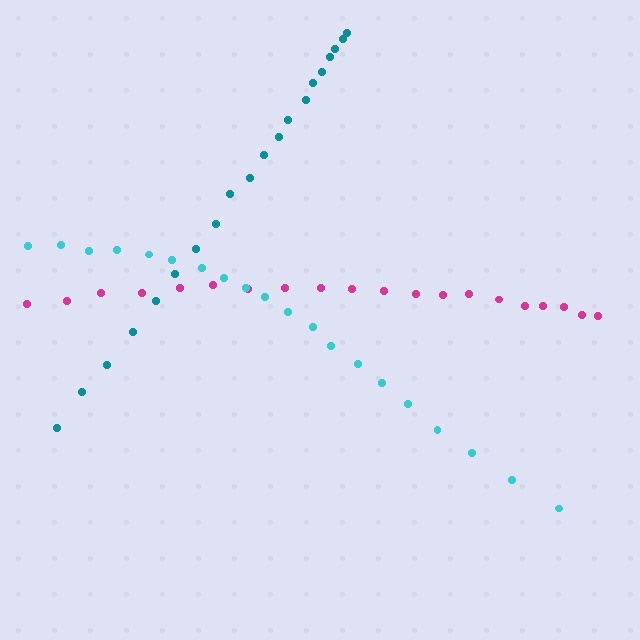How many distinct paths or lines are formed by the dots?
There are 3 distinct paths.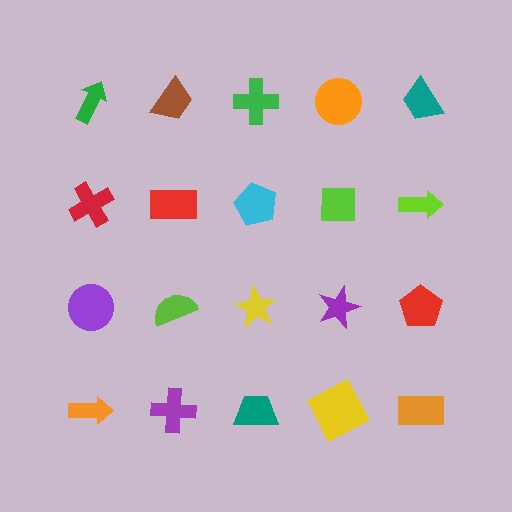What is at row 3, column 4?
A purple star.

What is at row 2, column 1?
A red cross.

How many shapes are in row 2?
5 shapes.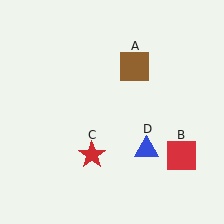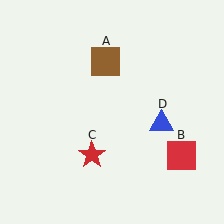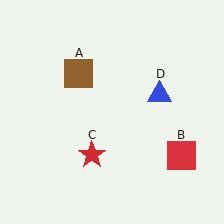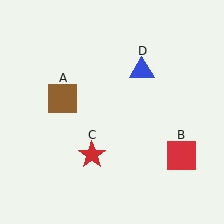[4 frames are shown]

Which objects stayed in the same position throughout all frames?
Red square (object B) and red star (object C) remained stationary.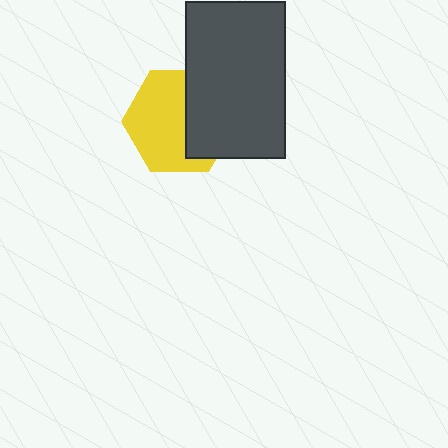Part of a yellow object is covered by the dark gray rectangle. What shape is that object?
It is a hexagon.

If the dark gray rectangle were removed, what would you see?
You would see the complete yellow hexagon.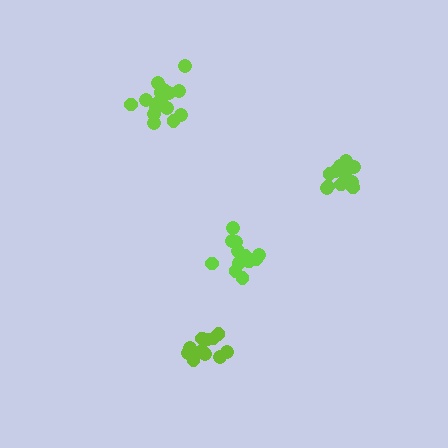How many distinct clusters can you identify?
There are 4 distinct clusters.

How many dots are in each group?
Group 1: 12 dots, Group 2: 11 dots, Group 3: 11 dots, Group 4: 16 dots (50 total).